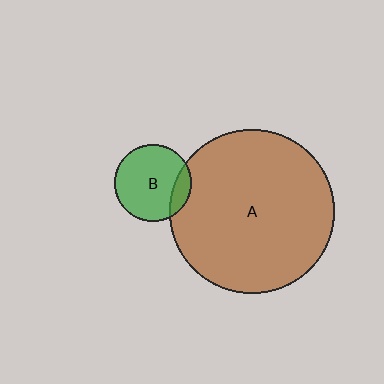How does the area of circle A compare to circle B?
Approximately 4.6 times.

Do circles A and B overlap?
Yes.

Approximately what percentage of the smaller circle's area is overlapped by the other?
Approximately 15%.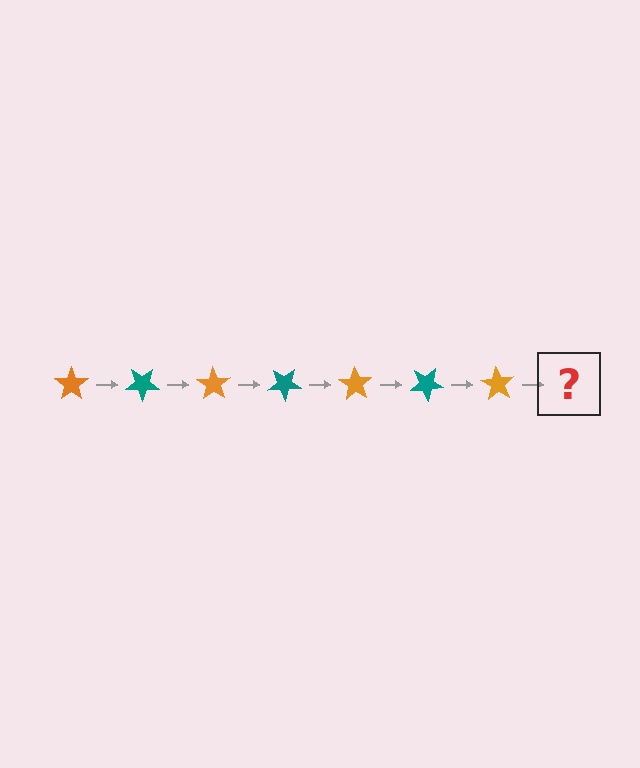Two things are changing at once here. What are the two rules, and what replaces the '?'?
The two rules are that it rotates 35 degrees each step and the color cycles through orange and teal. The '?' should be a teal star, rotated 245 degrees from the start.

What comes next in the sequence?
The next element should be a teal star, rotated 245 degrees from the start.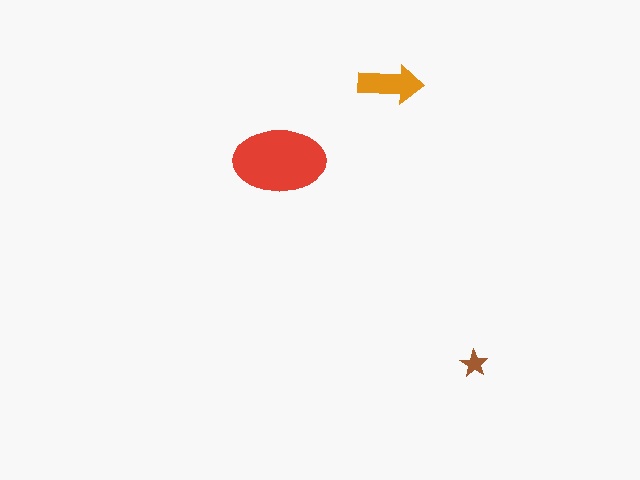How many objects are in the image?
There are 3 objects in the image.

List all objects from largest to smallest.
The red ellipse, the orange arrow, the brown star.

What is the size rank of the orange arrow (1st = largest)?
2nd.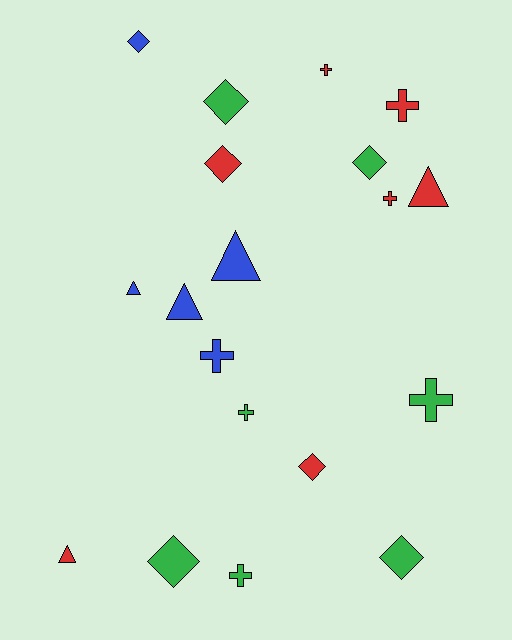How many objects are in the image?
There are 19 objects.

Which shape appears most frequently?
Diamond, with 7 objects.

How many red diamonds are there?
There are 2 red diamonds.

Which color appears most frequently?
Green, with 7 objects.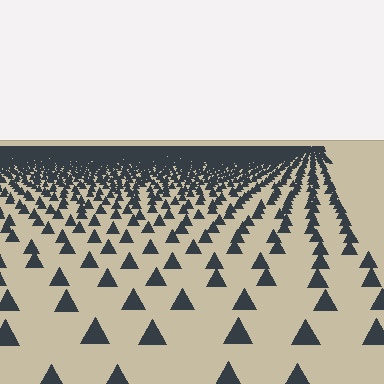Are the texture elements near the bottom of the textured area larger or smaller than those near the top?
Larger. Near the bottom, elements are closer to the viewer and appear at a bigger on-screen size.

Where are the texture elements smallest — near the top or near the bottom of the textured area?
Near the top.